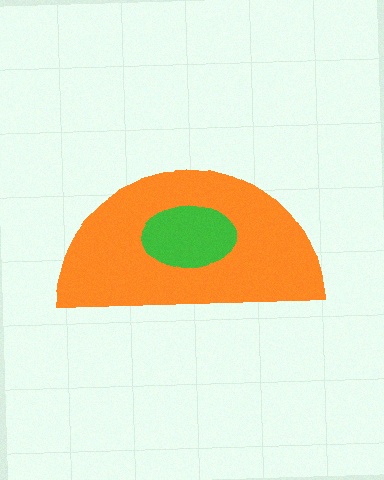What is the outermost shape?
The orange semicircle.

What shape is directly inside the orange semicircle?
The green ellipse.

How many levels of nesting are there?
2.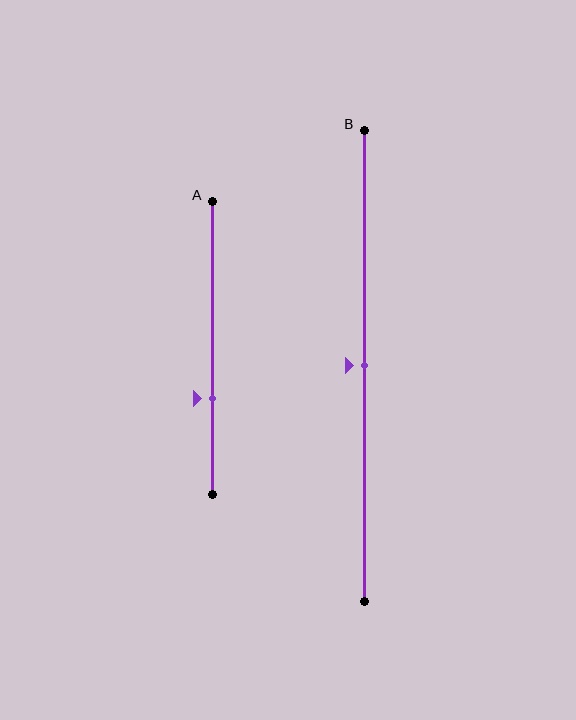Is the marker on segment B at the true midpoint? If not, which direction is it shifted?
Yes, the marker on segment B is at the true midpoint.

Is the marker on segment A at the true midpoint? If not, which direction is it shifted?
No, the marker on segment A is shifted downward by about 17% of the segment length.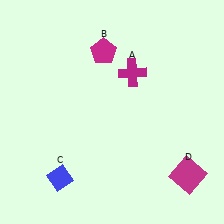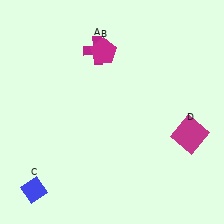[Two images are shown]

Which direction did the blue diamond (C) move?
The blue diamond (C) moved left.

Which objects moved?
The objects that moved are: the magenta cross (A), the blue diamond (C), the magenta square (D).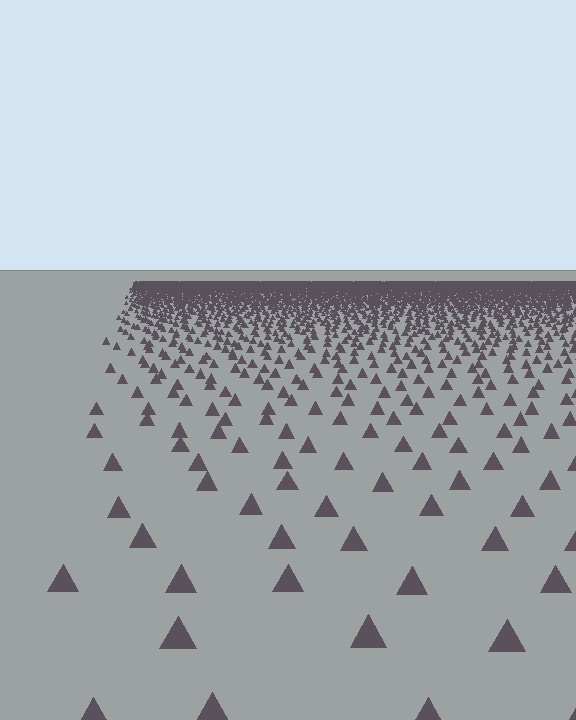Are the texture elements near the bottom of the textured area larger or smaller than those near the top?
Larger. Near the bottom, elements are closer to the viewer and appear at a bigger on-screen size.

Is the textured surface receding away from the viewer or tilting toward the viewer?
The surface is receding away from the viewer. Texture elements get smaller and denser toward the top.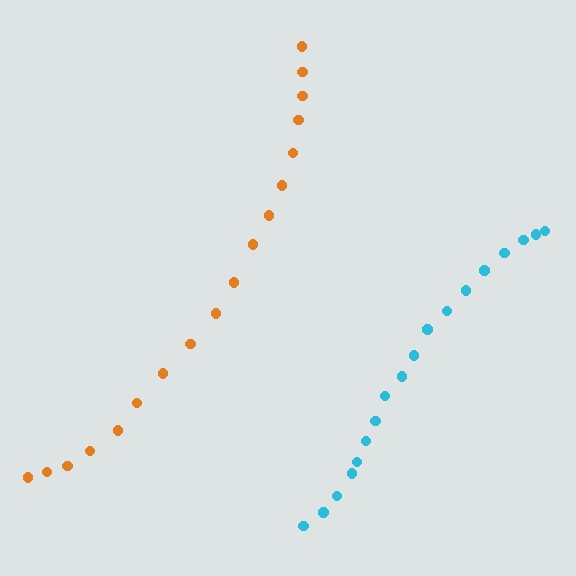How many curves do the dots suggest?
There are 2 distinct paths.